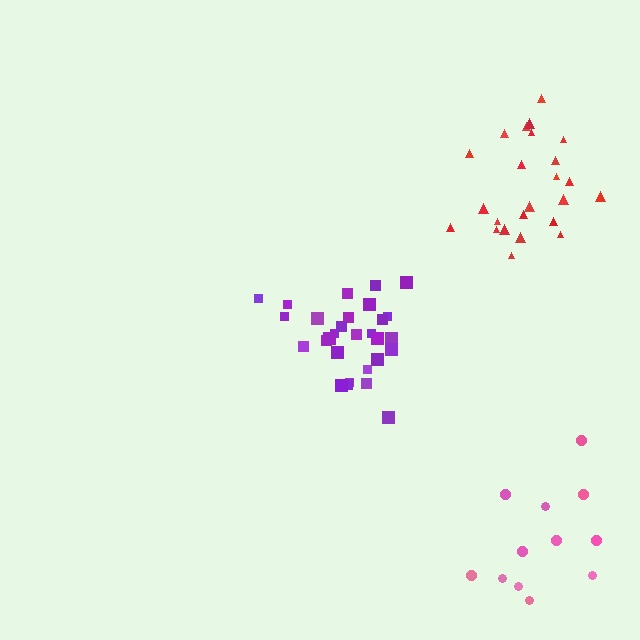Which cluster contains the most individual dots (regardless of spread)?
Purple (29).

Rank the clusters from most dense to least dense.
purple, red, pink.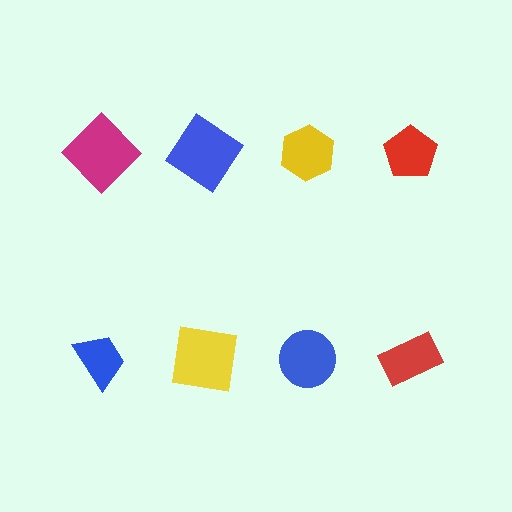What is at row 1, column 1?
A magenta diamond.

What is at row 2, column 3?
A blue circle.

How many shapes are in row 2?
4 shapes.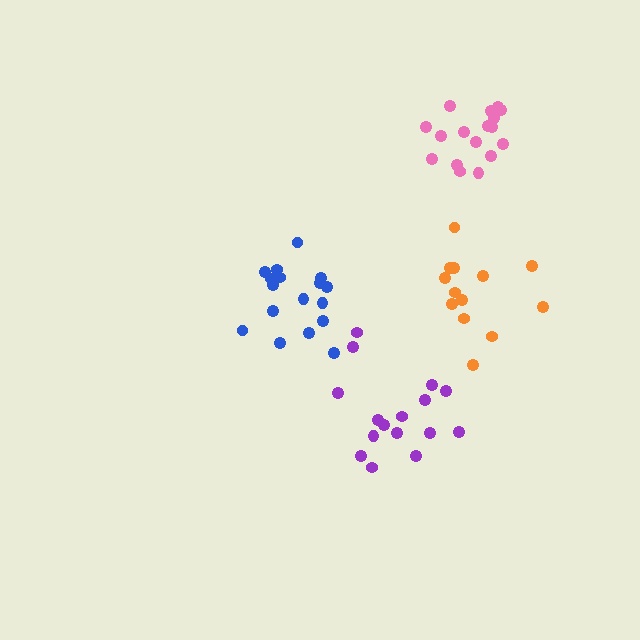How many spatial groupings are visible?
There are 4 spatial groupings.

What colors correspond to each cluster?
The clusters are colored: blue, orange, pink, purple.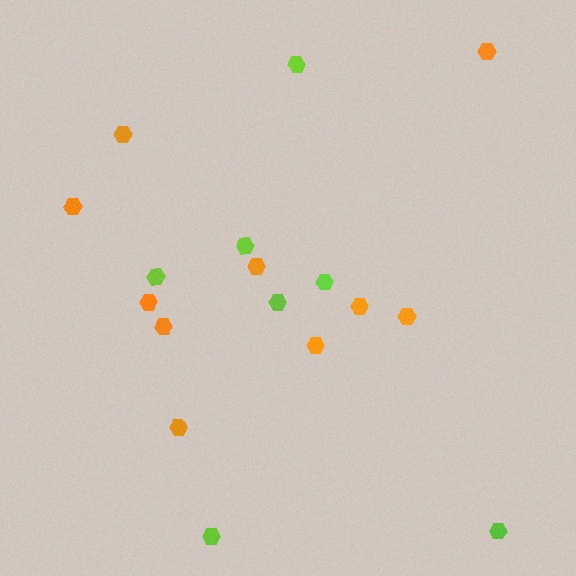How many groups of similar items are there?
There are 2 groups: one group of lime hexagons (7) and one group of orange hexagons (10).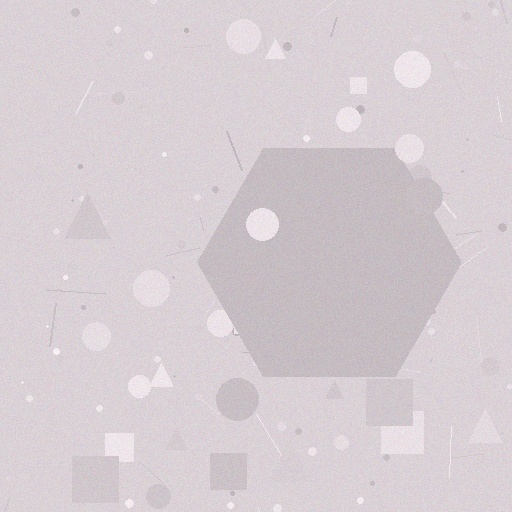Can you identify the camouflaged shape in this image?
The camouflaged shape is a hexagon.